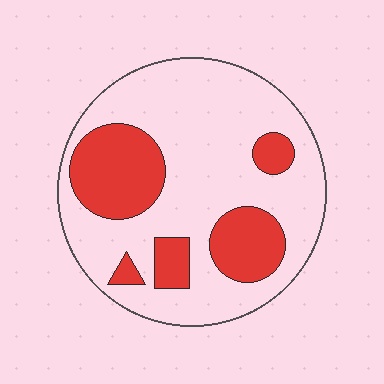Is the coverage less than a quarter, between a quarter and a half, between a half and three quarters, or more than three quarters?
Between a quarter and a half.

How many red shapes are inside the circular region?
5.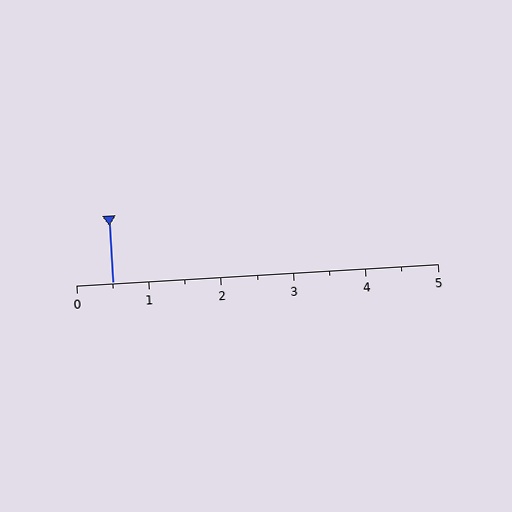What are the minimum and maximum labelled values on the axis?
The axis runs from 0 to 5.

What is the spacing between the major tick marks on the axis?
The major ticks are spaced 1 apart.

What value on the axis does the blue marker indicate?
The marker indicates approximately 0.5.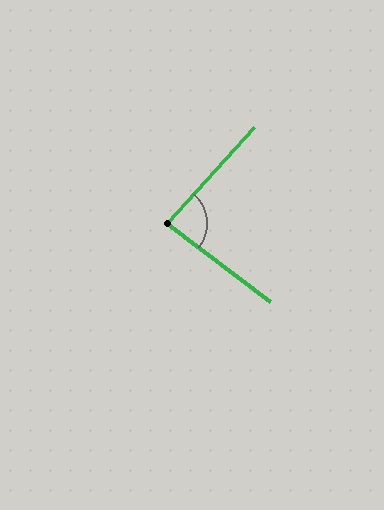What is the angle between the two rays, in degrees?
Approximately 85 degrees.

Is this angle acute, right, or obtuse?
It is acute.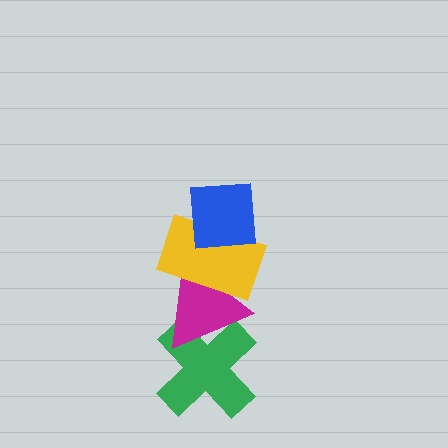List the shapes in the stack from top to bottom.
From top to bottom: the blue square, the yellow rectangle, the magenta triangle, the green cross.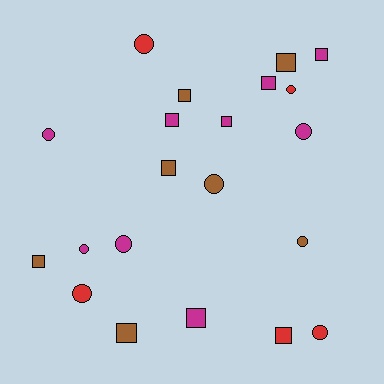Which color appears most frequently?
Magenta, with 9 objects.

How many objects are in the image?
There are 21 objects.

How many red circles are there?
There are 4 red circles.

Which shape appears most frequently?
Square, with 11 objects.